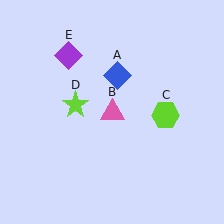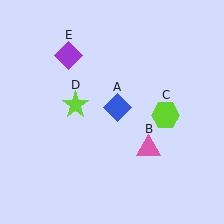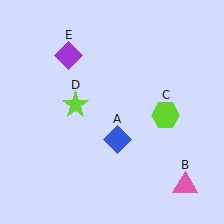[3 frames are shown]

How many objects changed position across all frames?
2 objects changed position: blue diamond (object A), pink triangle (object B).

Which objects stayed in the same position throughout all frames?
Lime hexagon (object C) and lime star (object D) and purple diamond (object E) remained stationary.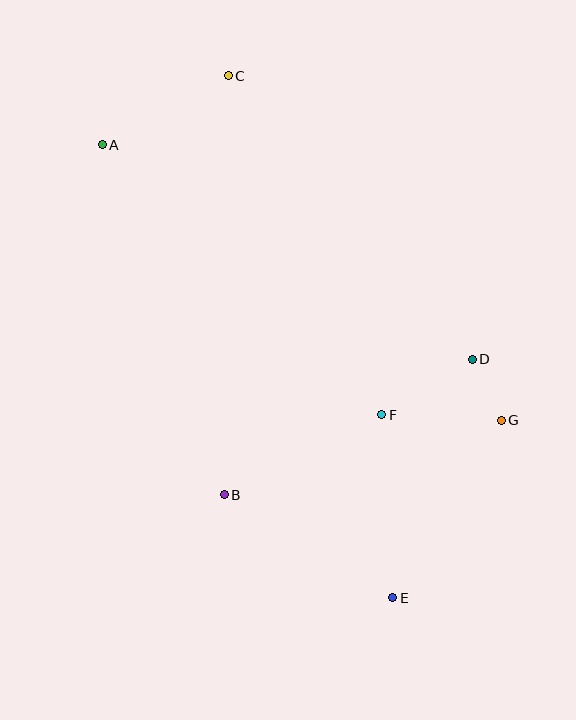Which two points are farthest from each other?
Points C and E are farthest from each other.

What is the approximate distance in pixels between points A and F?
The distance between A and F is approximately 389 pixels.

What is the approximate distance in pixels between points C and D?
The distance between C and D is approximately 374 pixels.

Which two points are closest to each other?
Points D and G are closest to each other.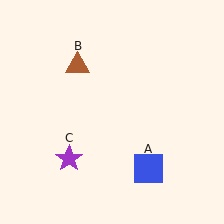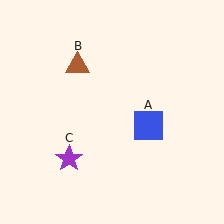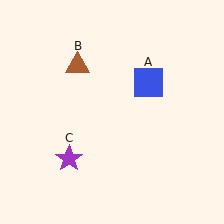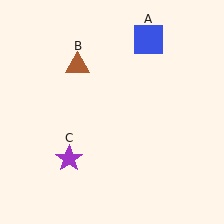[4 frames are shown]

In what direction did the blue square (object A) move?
The blue square (object A) moved up.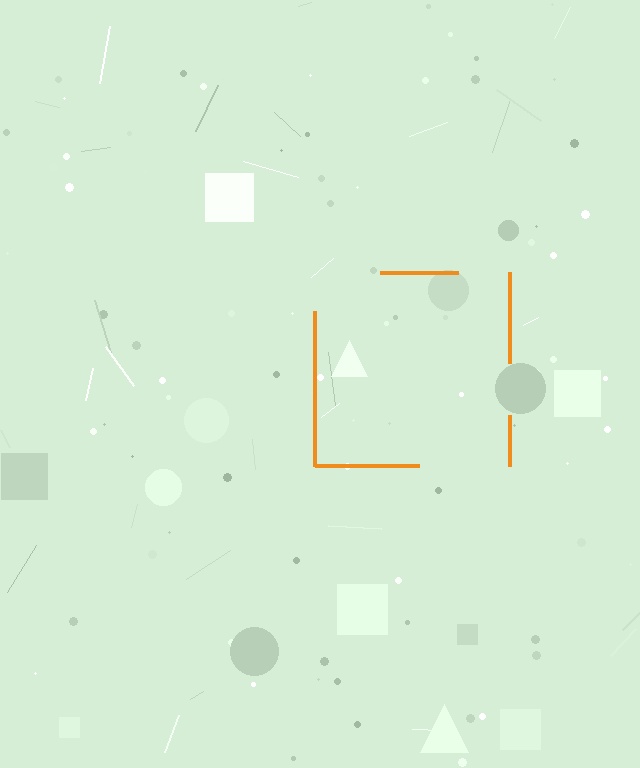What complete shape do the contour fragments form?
The contour fragments form a square.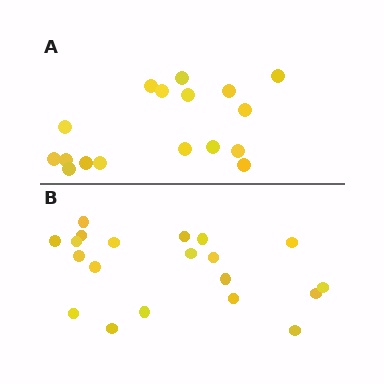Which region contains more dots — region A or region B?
Region B (the bottom region) has more dots.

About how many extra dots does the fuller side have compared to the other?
Region B has just a few more — roughly 2 or 3 more dots than region A.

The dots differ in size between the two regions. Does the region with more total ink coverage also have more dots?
No. Region A has more total ink coverage because its dots are larger, but region B actually contains more individual dots. Total area can be misleading — the number of items is what matters here.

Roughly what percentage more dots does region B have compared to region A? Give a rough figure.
About 20% more.